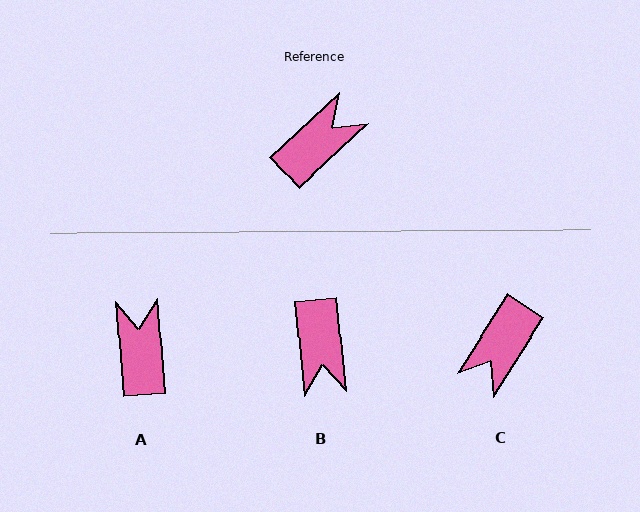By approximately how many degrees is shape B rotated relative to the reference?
Approximately 128 degrees clockwise.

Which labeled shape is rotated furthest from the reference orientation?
C, about 166 degrees away.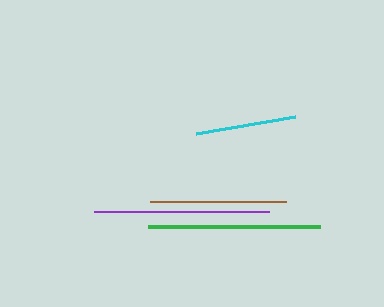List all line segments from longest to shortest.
From longest to shortest: purple, green, brown, cyan.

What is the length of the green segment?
The green segment is approximately 173 pixels long.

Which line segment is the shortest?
The cyan line is the shortest at approximately 100 pixels.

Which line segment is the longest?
The purple line is the longest at approximately 175 pixels.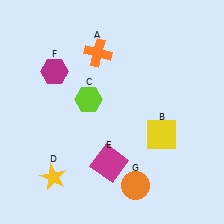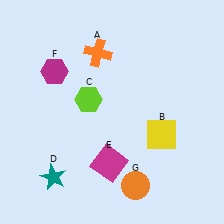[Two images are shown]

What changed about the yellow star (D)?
In Image 1, D is yellow. In Image 2, it changed to teal.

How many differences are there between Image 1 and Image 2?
There is 1 difference between the two images.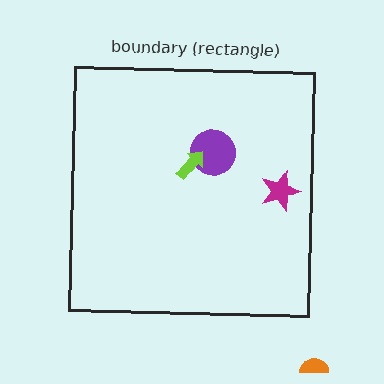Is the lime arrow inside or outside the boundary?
Inside.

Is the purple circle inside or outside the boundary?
Inside.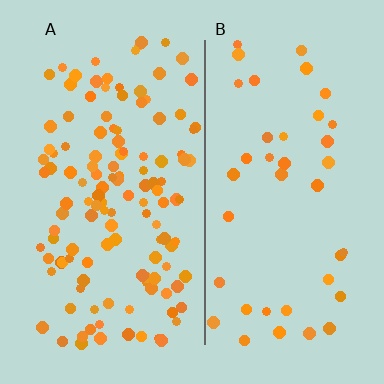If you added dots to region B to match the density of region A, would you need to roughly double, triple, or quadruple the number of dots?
Approximately triple.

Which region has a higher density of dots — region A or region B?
A (the left).